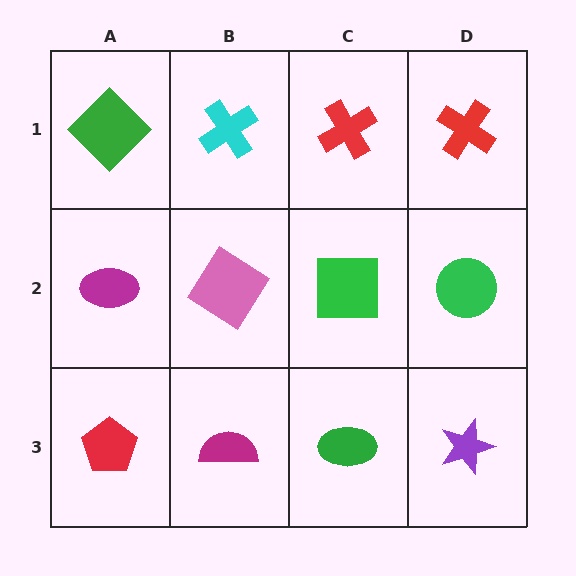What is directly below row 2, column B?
A magenta semicircle.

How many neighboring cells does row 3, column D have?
2.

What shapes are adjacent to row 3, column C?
A green square (row 2, column C), a magenta semicircle (row 3, column B), a purple star (row 3, column D).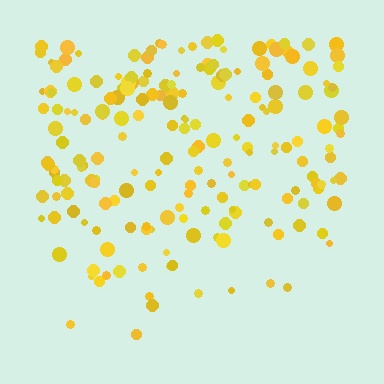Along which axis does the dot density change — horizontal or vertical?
Vertical.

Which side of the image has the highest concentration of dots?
The top.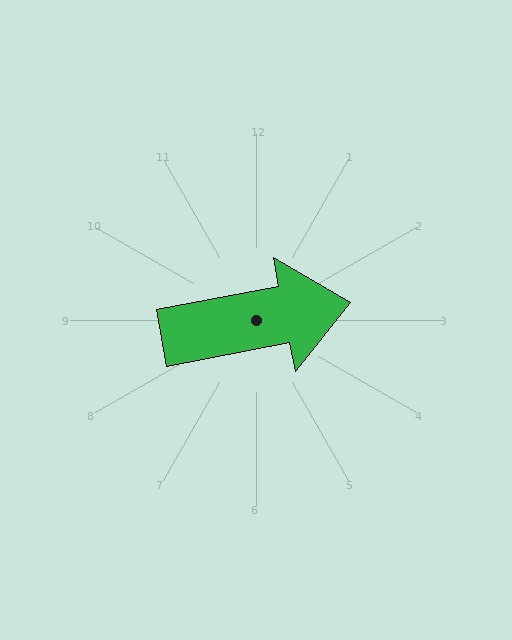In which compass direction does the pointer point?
East.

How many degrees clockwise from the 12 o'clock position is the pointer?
Approximately 79 degrees.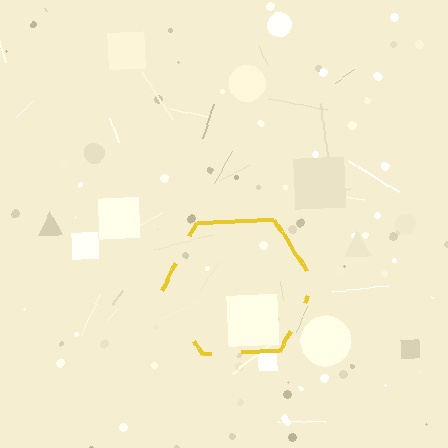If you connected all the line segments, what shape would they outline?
They would outline a hexagon.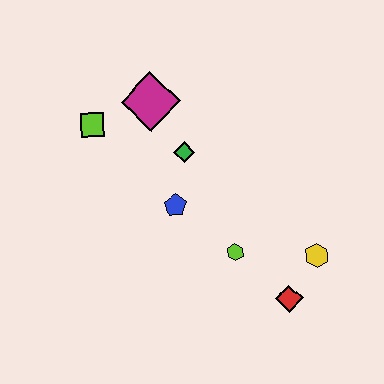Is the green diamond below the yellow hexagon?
No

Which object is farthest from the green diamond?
The red diamond is farthest from the green diamond.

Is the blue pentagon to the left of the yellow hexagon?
Yes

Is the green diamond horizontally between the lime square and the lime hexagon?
Yes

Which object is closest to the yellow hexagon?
The red diamond is closest to the yellow hexagon.